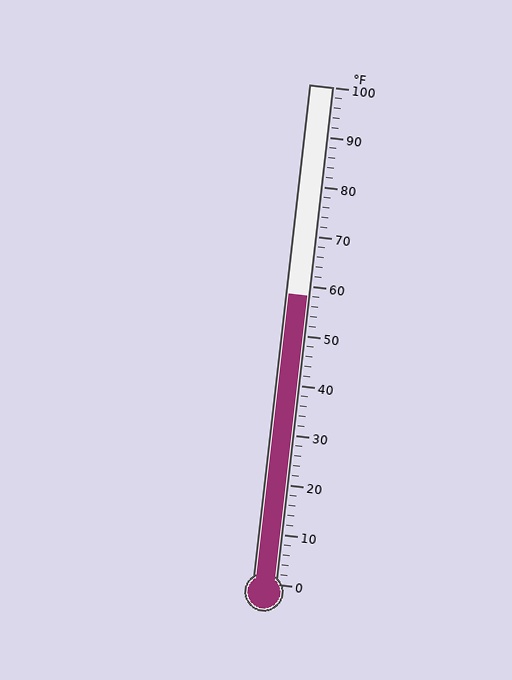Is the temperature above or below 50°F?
The temperature is above 50°F.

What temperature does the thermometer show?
The thermometer shows approximately 58°F.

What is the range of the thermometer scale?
The thermometer scale ranges from 0°F to 100°F.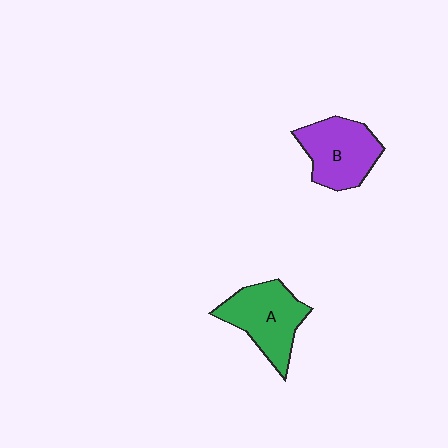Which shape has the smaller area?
Shape B (purple).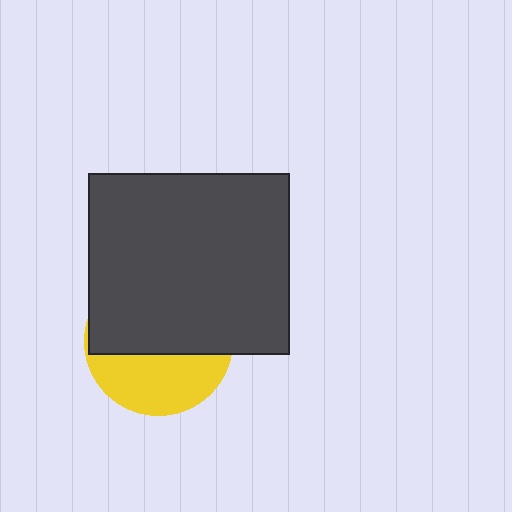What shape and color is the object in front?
The object in front is a dark gray rectangle.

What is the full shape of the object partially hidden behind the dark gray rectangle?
The partially hidden object is a yellow circle.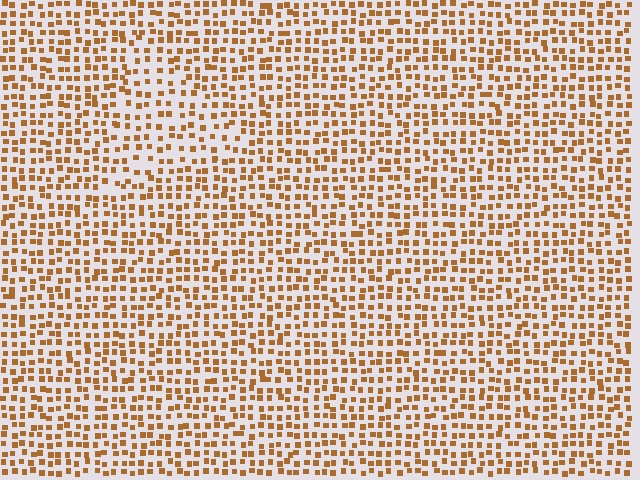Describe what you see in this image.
The image contains small brown elements arranged at two different densities. A triangle-shaped region is visible where the elements are less densely packed than the surrounding area.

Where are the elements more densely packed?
The elements are more densely packed outside the triangle boundary.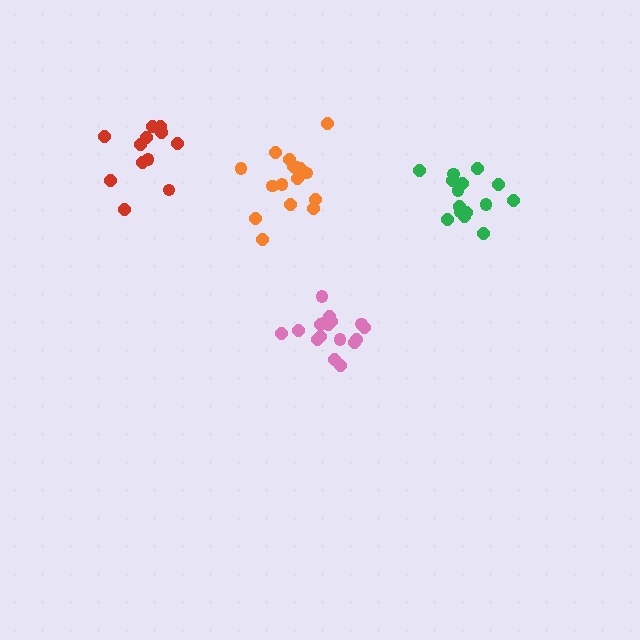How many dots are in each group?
Group 1: 15 dots, Group 2: 17 dots, Group 3: 12 dots, Group 4: 17 dots (61 total).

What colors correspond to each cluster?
The clusters are colored: green, orange, red, pink.